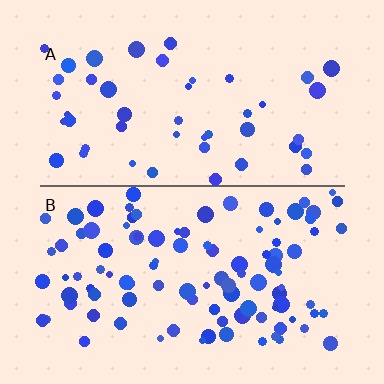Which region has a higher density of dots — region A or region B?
B (the bottom).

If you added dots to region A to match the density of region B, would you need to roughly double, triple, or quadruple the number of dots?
Approximately double.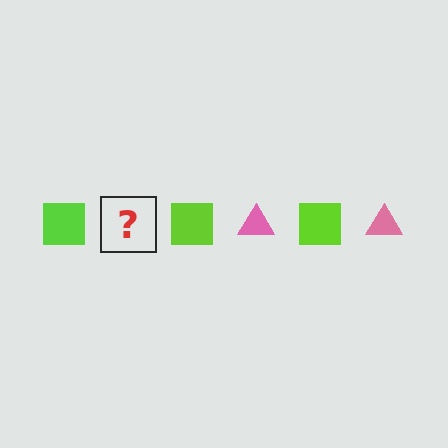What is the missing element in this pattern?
The missing element is a pink triangle.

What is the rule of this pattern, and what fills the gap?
The rule is that the pattern alternates between lime square and pink triangle. The gap should be filled with a pink triangle.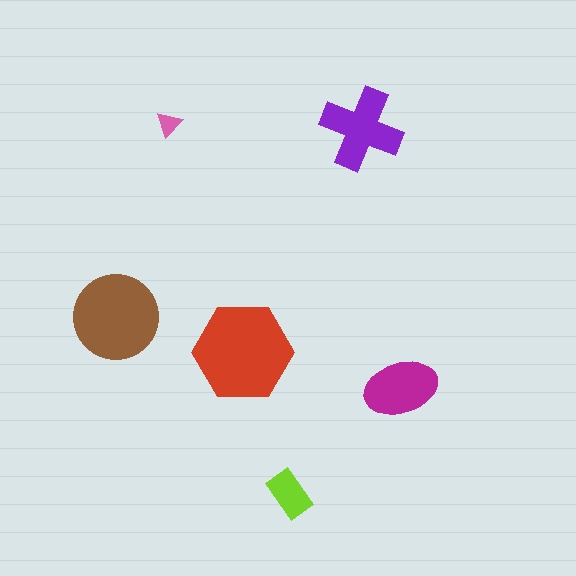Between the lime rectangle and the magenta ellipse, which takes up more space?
The magenta ellipse.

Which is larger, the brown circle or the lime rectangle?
The brown circle.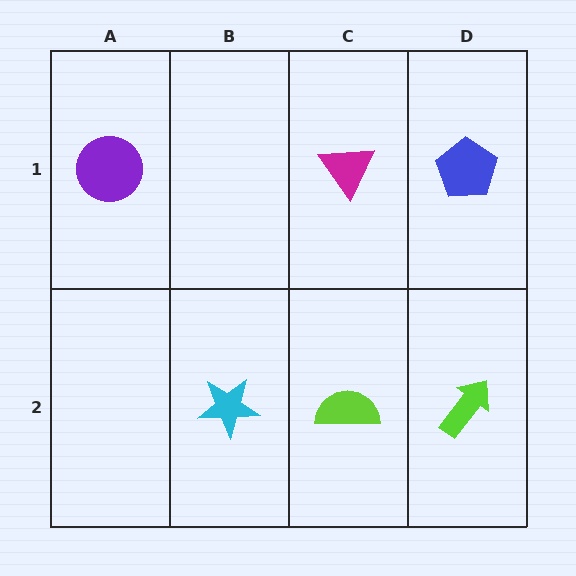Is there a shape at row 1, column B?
No, that cell is empty.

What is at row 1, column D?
A blue pentagon.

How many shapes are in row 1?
3 shapes.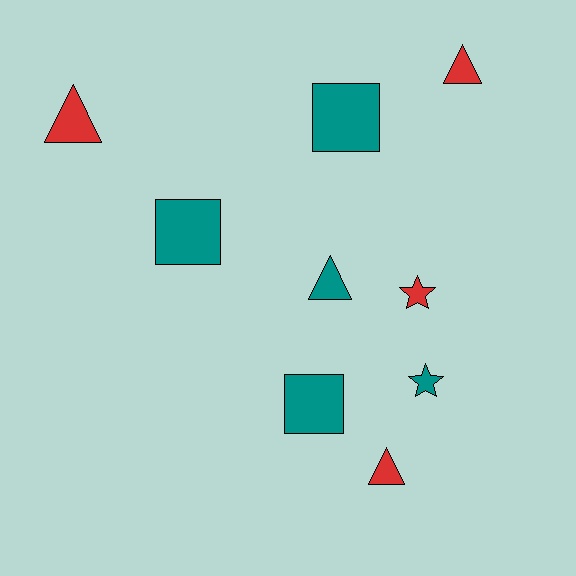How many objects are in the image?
There are 9 objects.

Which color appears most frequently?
Teal, with 5 objects.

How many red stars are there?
There is 1 red star.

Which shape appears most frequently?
Triangle, with 4 objects.